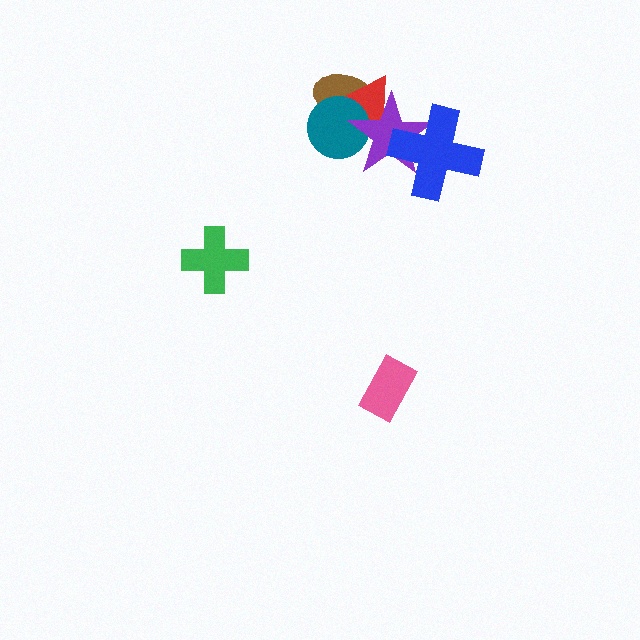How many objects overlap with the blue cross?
1 object overlaps with the blue cross.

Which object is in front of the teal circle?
The purple star is in front of the teal circle.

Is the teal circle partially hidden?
Yes, it is partially covered by another shape.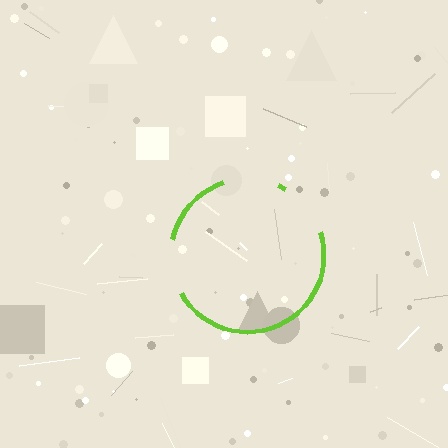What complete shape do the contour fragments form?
The contour fragments form a circle.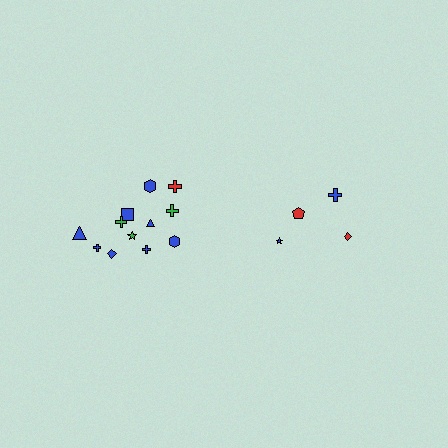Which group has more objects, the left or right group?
The left group.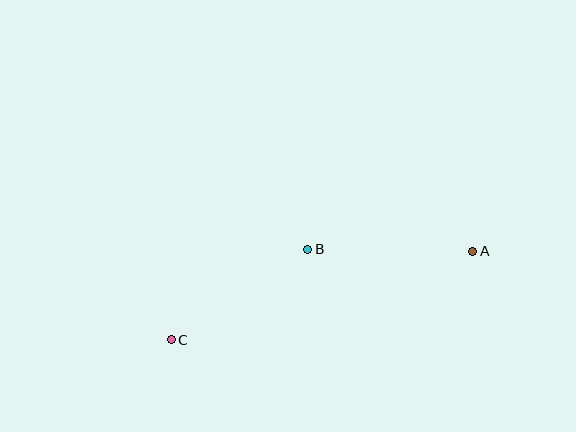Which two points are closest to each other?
Points B and C are closest to each other.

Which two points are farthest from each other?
Points A and C are farthest from each other.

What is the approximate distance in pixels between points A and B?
The distance between A and B is approximately 165 pixels.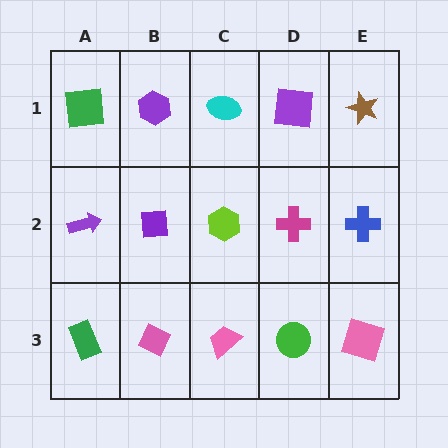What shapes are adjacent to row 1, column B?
A purple square (row 2, column B), a green square (row 1, column A), a cyan ellipse (row 1, column C).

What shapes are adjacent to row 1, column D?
A magenta cross (row 2, column D), a cyan ellipse (row 1, column C), a brown star (row 1, column E).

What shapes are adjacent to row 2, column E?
A brown star (row 1, column E), a pink square (row 3, column E), a magenta cross (row 2, column D).